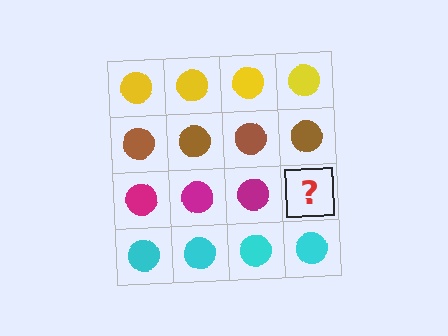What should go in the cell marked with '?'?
The missing cell should contain a magenta circle.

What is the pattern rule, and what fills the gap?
The rule is that each row has a consistent color. The gap should be filled with a magenta circle.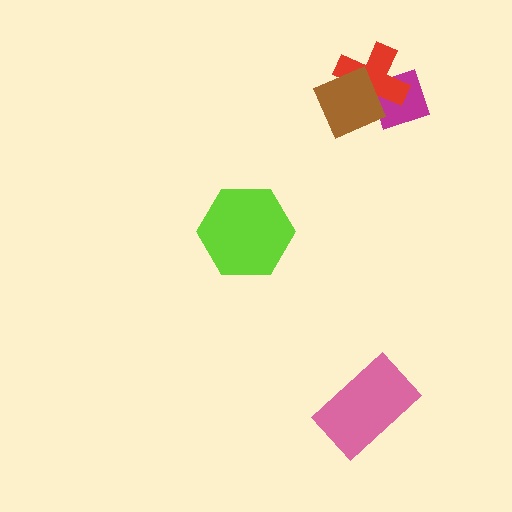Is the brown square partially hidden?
No, no other shape covers it.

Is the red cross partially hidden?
Yes, it is partially covered by another shape.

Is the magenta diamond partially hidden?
Yes, it is partially covered by another shape.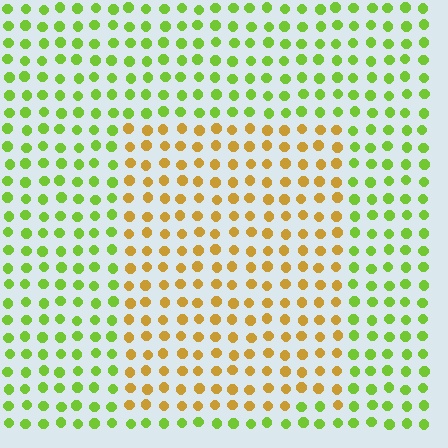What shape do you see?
I see a rectangle.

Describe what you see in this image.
The image is filled with small lime elements in a uniform arrangement. A rectangle-shaped region is visible where the elements are tinted to a slightly different hue, forming a subtle color boundary.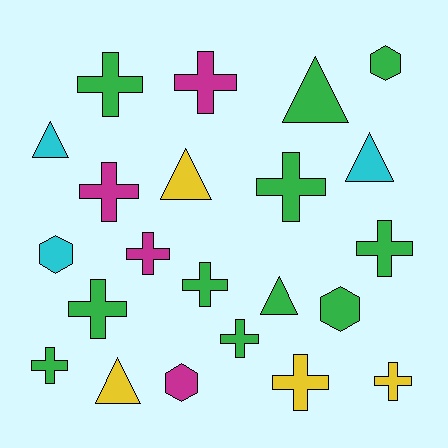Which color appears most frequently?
Green, with 11 objects.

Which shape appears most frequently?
Cross, with 12 objects.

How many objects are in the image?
There are 22 objects.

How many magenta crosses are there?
There are 3 magenta crosses.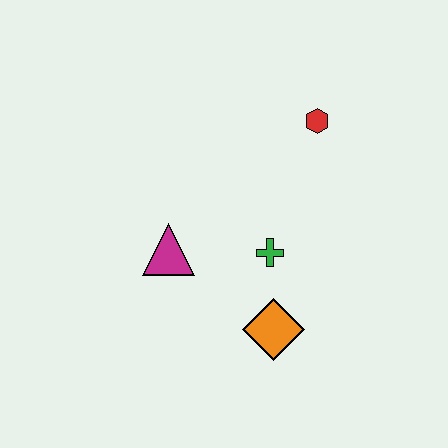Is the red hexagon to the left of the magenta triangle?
No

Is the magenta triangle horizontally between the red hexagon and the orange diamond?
No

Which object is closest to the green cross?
The orange diamond is closest to the green cross.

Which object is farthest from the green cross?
The red hexagon is farthest from the green cross.